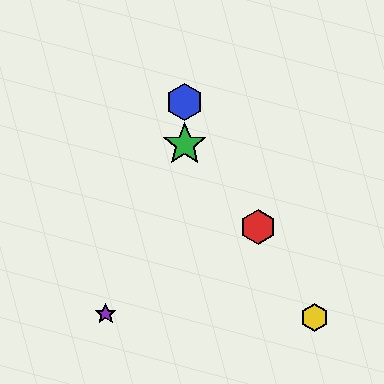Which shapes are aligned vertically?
The blue hexagon, the green star are aligned vertically.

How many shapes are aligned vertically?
2 shapes (the blue hexagon, the green star) are aligned vertically.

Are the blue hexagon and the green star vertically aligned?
Yes, both are at x≈185.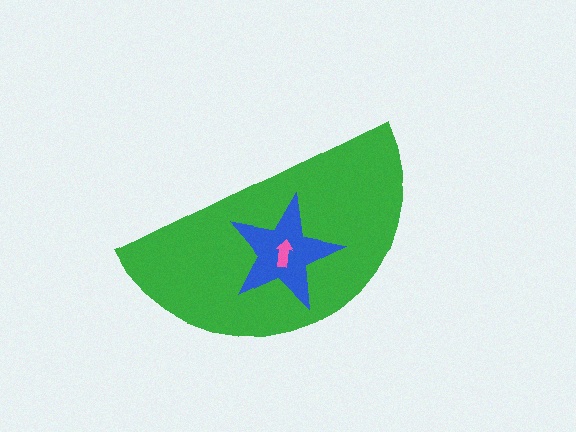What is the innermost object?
The pink arrow.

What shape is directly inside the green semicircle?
The blue star.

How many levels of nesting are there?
3.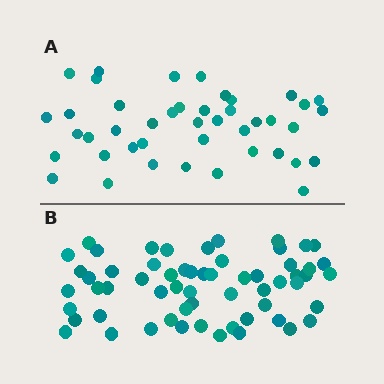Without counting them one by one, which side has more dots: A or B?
Region B (the bottom region) has more dots.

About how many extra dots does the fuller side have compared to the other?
Region B has approximately 15 more dots than region A.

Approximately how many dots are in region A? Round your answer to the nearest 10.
About 40 dots. (The exact count is 43, which rounds to 40.)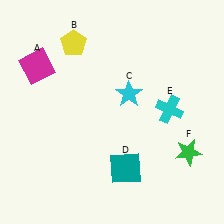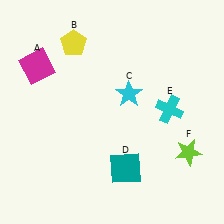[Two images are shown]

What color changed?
The star (F) changed from green in Image 1 to lime in Image 2.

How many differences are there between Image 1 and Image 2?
There is 1 difference between the two images.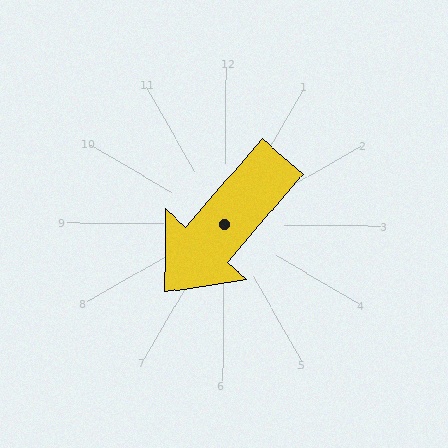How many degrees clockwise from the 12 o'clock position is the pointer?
Approximately 220 degrees.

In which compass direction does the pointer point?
Southwest.